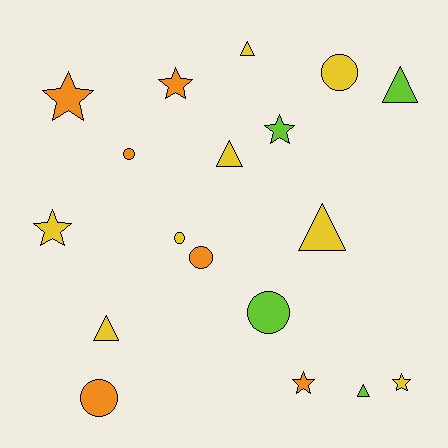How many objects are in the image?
There are 18 objects.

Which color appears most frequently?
Yellow, with 8 objects.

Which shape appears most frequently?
Circle, with 6 objects.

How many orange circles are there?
There are 3 orange circles.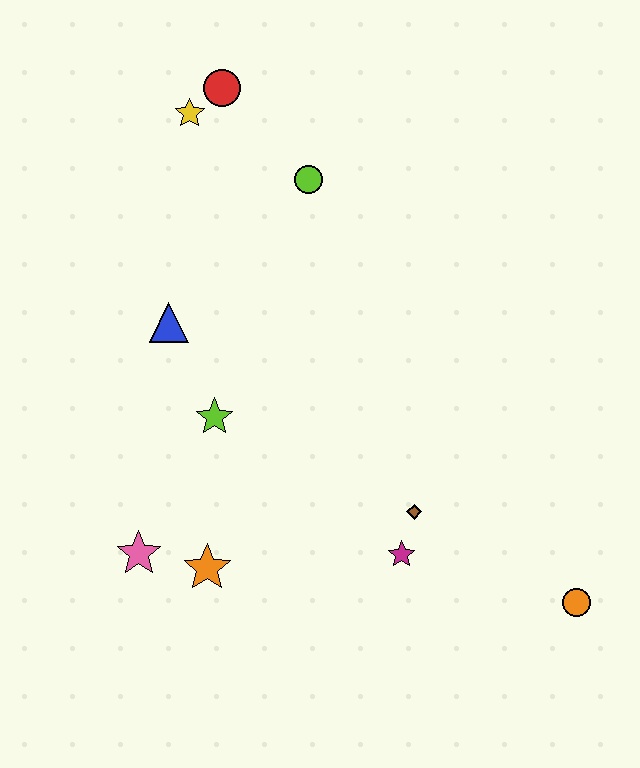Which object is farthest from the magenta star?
The red circle is farthest from the magenta star.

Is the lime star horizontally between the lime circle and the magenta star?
No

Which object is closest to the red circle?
The yellow star is closest to the red circle.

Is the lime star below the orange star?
No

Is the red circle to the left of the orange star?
No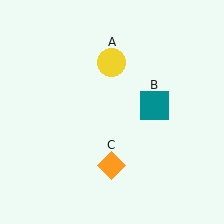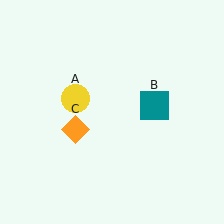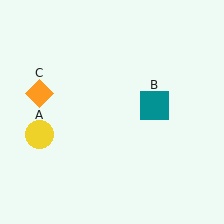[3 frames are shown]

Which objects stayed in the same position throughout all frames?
Teal square (object B) remained stationary.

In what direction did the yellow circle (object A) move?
The yellow circle (object A) moved down and to the left.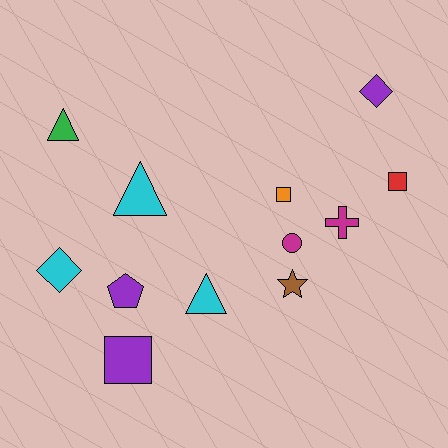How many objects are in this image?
There are 12 objects.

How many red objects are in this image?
There is 1 red object.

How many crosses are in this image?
There is 1 cross.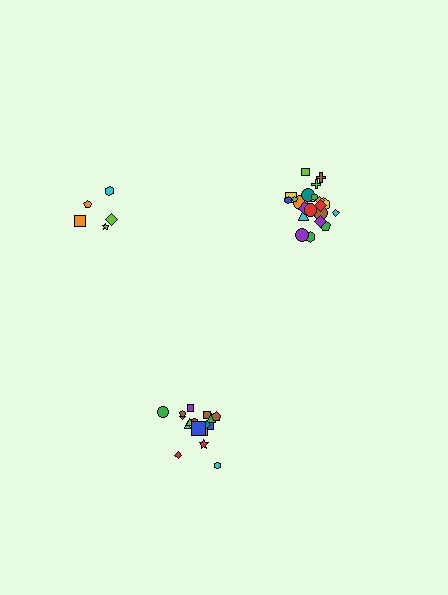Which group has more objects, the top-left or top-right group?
The top-right group.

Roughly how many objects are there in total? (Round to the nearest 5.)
Roughly 45 objects in total.